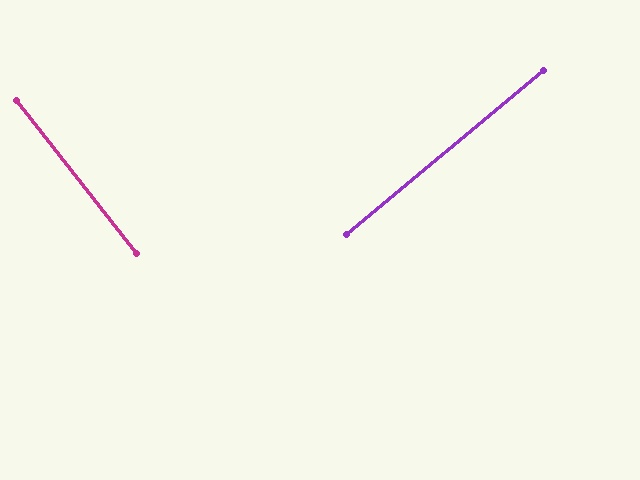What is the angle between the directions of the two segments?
Approximately 88 degrees.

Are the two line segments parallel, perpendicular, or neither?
Perpendicular — they meet at approximately 88°.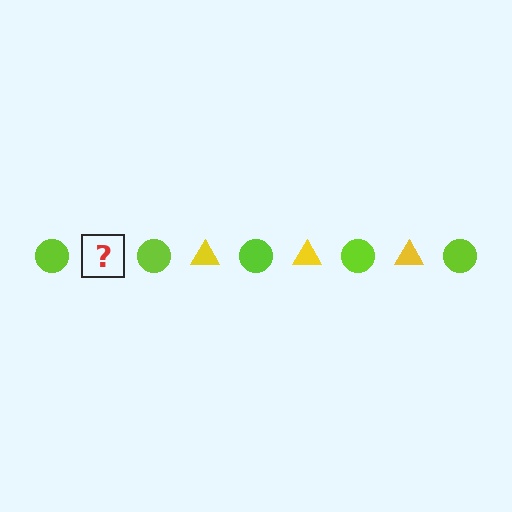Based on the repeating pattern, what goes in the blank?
The blank should be a yellow triangle.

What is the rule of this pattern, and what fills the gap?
The rule is that the pattern alternates between lime circle and yellow triangle. The gap should be filled with a yellow triangle.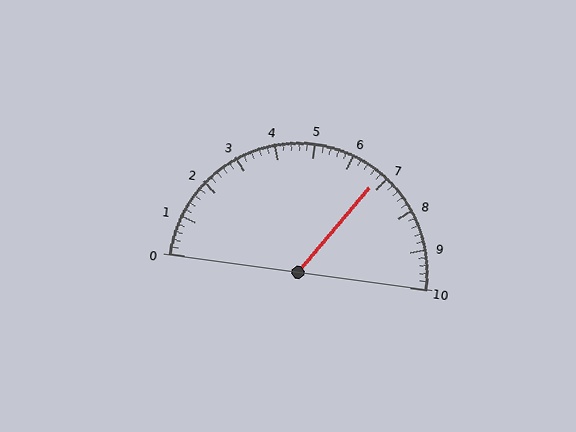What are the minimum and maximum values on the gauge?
The gauge ranges from 0 to 10.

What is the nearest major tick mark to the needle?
The nearest major tick mark is 7.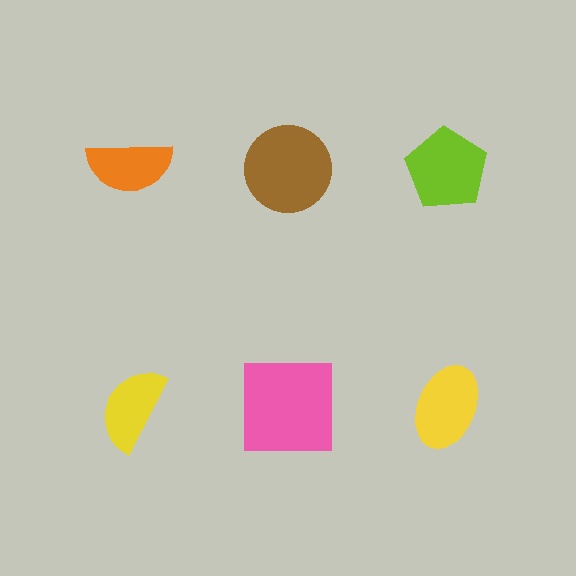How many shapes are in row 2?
3 shapes.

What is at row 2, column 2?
A pink square.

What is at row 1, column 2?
A brown circle.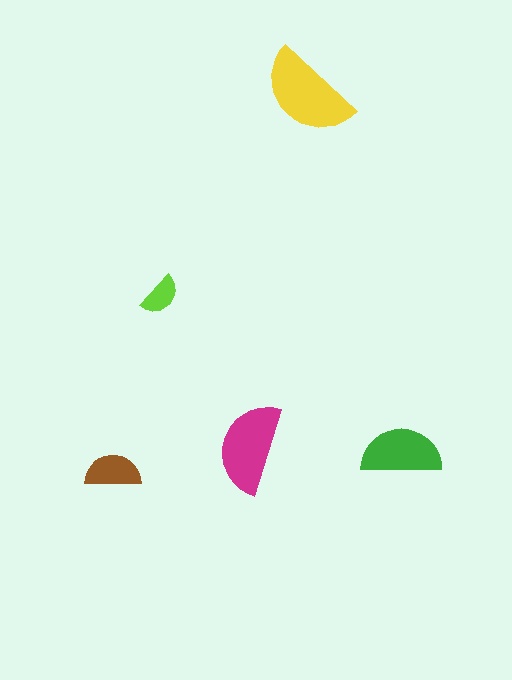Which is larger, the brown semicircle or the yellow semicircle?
The yellow one.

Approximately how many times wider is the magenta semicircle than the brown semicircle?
About 1.5 times wider.